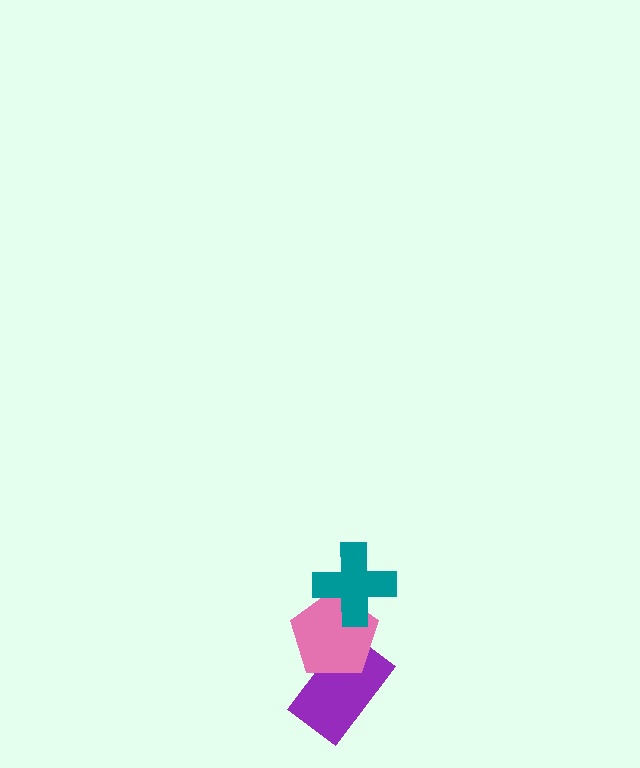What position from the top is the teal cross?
The teal cross is 1st from the top.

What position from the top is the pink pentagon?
The pink pentagon is 2nd from the top.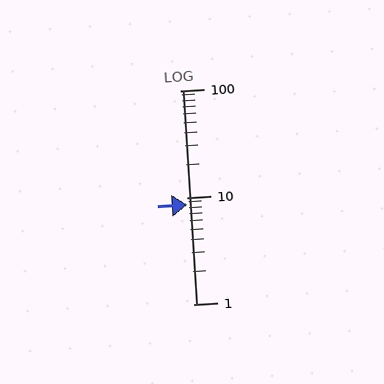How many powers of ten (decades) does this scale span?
The scale spans 2 decades, from 1 to 100.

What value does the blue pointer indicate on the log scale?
The pointer indicates approximately 8.5.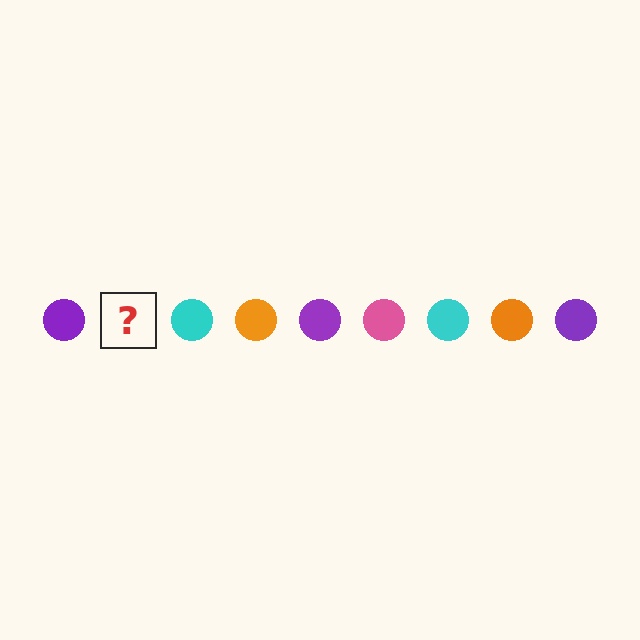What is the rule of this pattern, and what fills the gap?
The rule is that the pattern cycles through purple, pink, cyan, orange circles. The gap should be filled with a pink circle.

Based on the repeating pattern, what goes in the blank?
The blank should be a pink circle.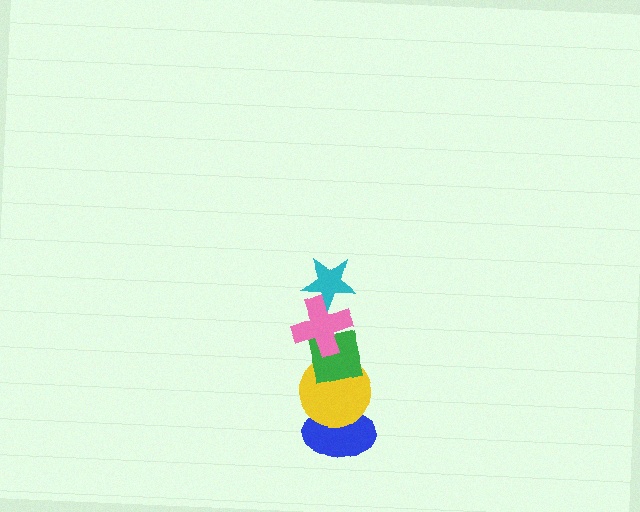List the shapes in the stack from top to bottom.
From top to bottom: the cyan star, the pink cross, the green square, the yellow circle, the blue ellipse.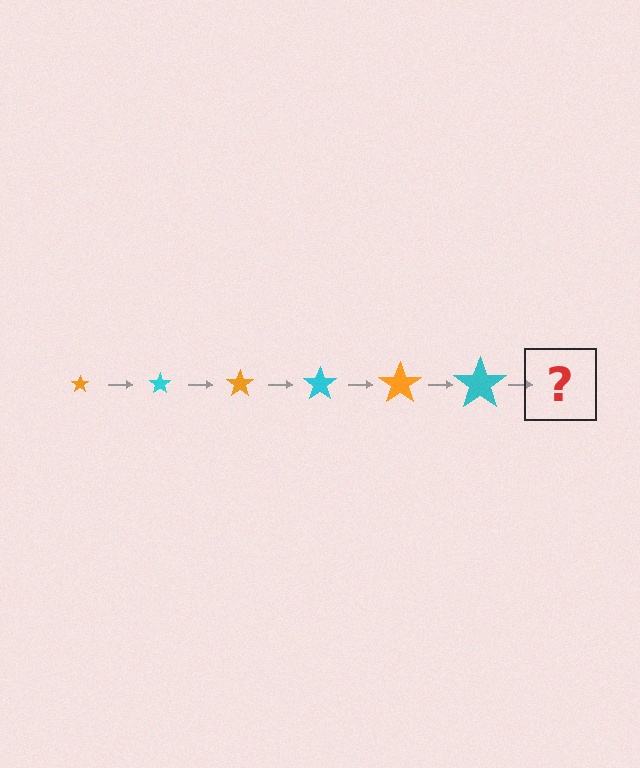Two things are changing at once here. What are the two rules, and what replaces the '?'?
The two rules are that the star grows larger each step and the color cycles through orange and cyan. The '?' should be an orange star, larger than the previous one.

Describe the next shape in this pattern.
It should be an orange star, larger than the previous one.